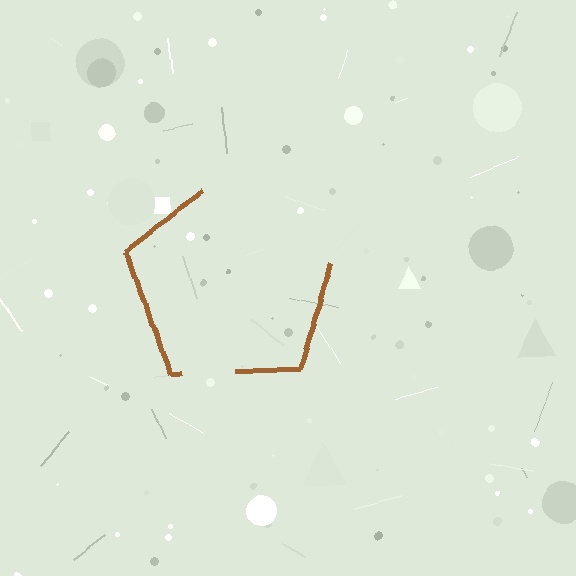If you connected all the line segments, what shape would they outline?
They would outline a pentagon.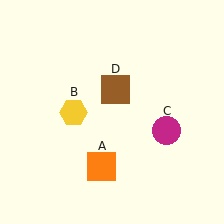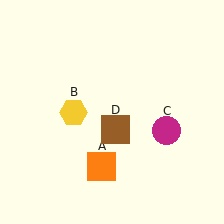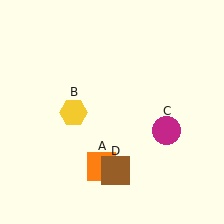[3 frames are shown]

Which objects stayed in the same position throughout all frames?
Orange square (object A) and yellow hexagon (object B) and magenta circle (object C) remained stationary.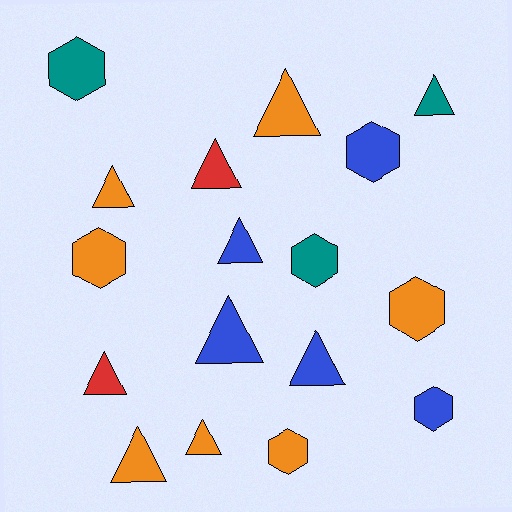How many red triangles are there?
There are 2 red triangles.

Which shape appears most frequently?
Triangle, with 10 objects.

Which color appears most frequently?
Orange, with 7 objects.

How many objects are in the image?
There are 17 objects.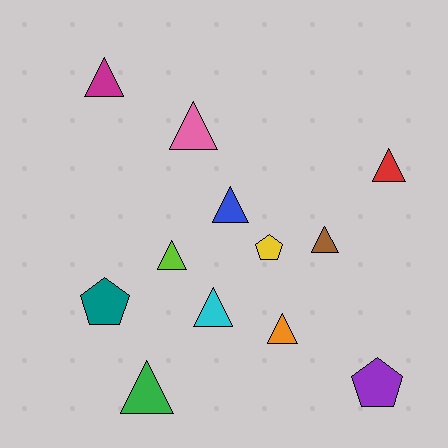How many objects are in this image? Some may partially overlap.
There are 12 objects.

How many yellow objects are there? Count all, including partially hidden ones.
There is 1 yellow object.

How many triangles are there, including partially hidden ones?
There are 9 triangles.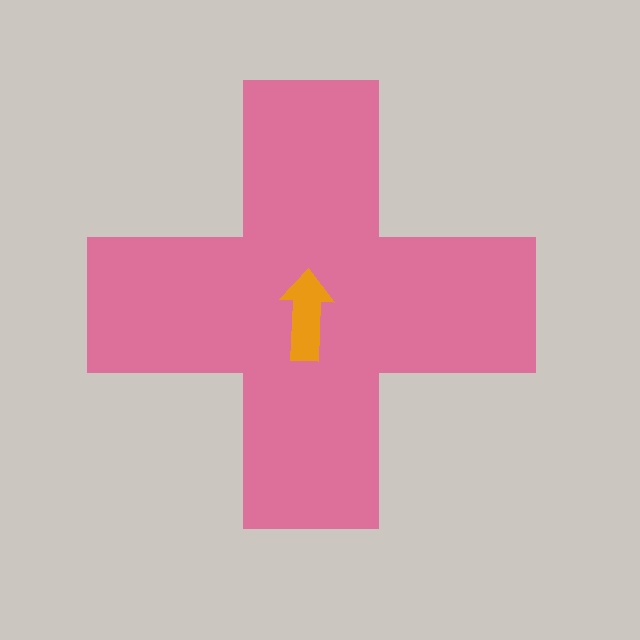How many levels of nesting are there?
2.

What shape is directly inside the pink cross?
The orange arrow.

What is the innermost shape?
The orange arrow.